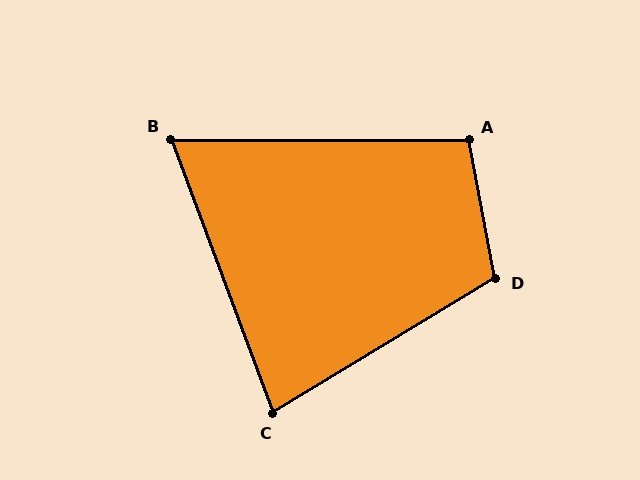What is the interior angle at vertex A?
Approximately 101 degrees (obtuse).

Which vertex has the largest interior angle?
D, at approximately 110 degrees.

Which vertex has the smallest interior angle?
B, at approximately 70 degrees.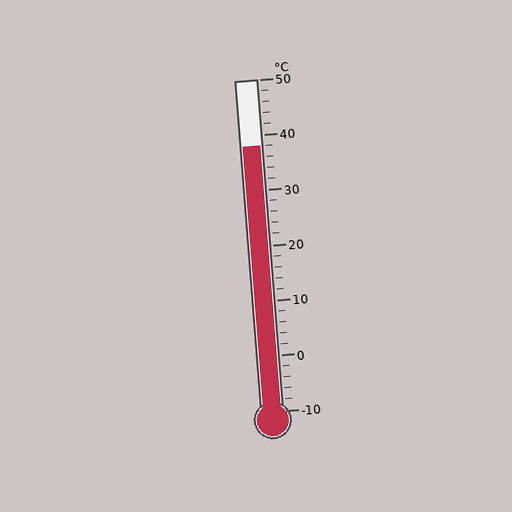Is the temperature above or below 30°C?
The temperature is above 30°C.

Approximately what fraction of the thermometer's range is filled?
The thermometer is filled to approximately 80% of its range.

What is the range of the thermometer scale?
The thermometer scale ranges from -10°C to 50°C.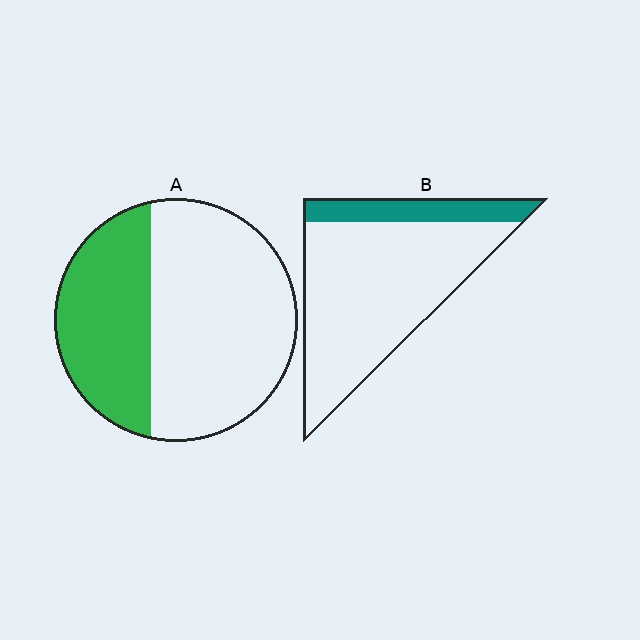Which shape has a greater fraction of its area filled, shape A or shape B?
Shape A.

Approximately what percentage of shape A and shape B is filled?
A is approximately 35% and B is approximately 20%.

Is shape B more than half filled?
No.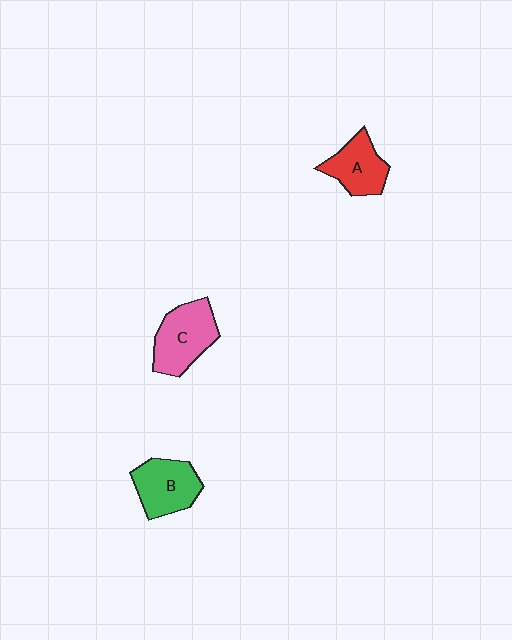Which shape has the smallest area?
Shape A (red).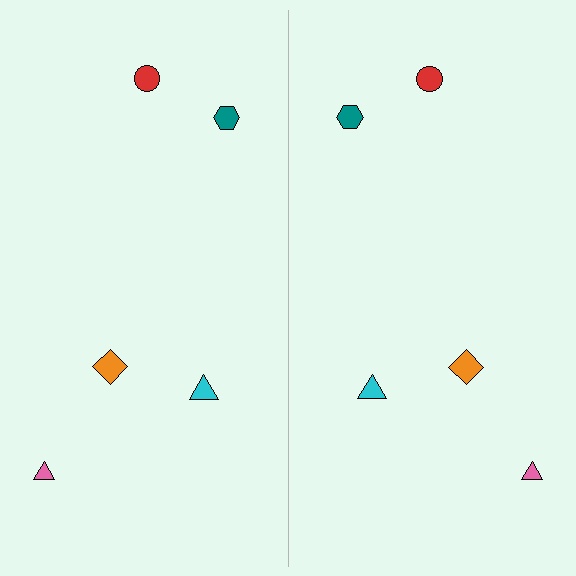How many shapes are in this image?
There are 10 shapes in this image.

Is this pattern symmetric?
Yes, this pattern has bilateral (reflection) symmetry.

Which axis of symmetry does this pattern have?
The pattern has a vertical axis of symmetry running through the center of the image.